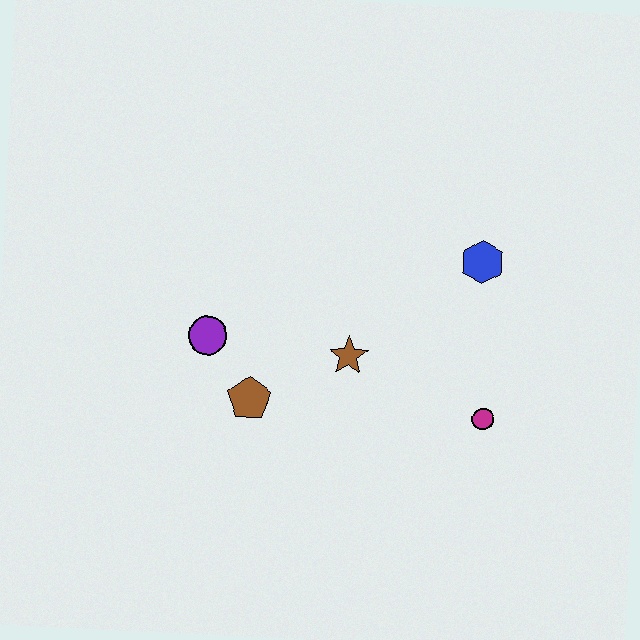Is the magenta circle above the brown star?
No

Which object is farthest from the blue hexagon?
The purple circle is farthest from the blue hexagon.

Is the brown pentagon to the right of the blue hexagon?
No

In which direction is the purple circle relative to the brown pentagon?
The purple circle is above the brown pentagon.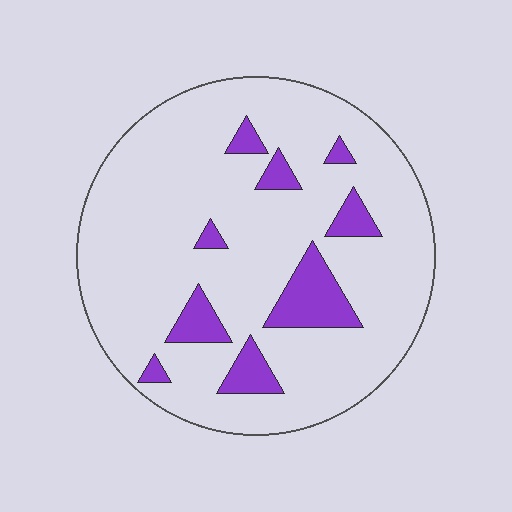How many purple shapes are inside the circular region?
9.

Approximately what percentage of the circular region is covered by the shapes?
Approximately 15%.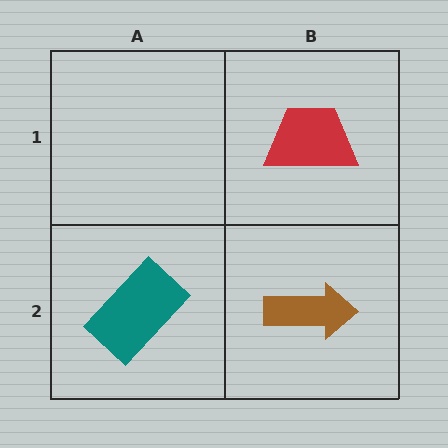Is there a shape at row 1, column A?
No, that cell is empty.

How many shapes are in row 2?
2 shapes.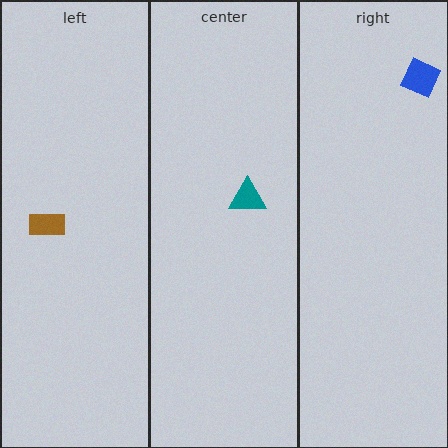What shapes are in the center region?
The teal triangle.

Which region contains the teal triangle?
The center region.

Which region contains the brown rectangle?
The left region.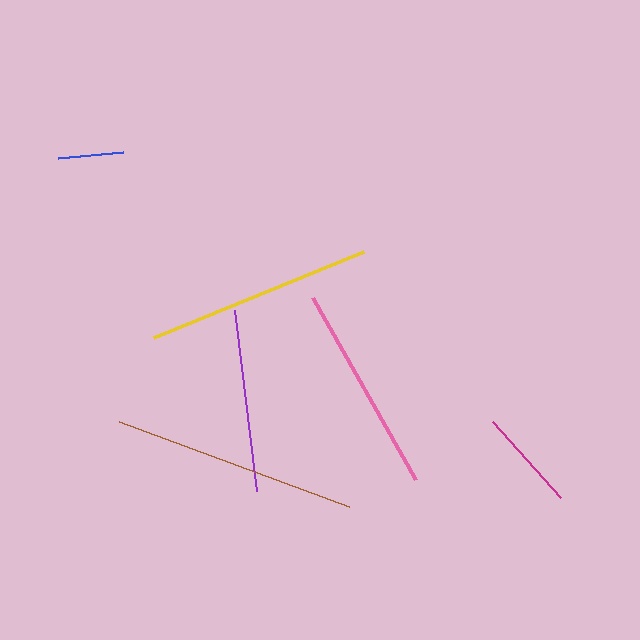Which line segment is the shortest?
The blue line is the shortest at approximately 65 pixels.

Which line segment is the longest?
The brown line is the longest at approximately 245 pixels.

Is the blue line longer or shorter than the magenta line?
The magenta line is longer than the blue line.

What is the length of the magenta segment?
The magenta segment is approximately 102 pixels long.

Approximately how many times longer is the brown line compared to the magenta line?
The brown line is approximately 2.4 times the length of the magenta line.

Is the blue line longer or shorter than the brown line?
The brown line is longer than the blue line.